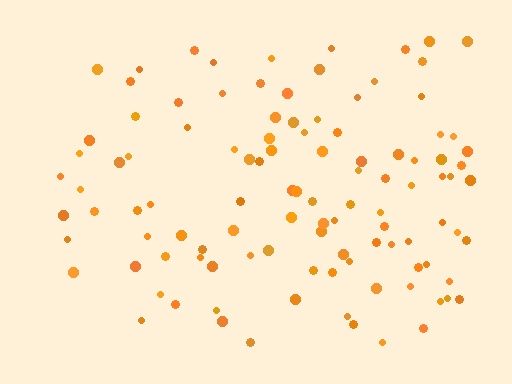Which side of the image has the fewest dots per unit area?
The left.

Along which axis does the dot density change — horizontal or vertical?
Horizontal.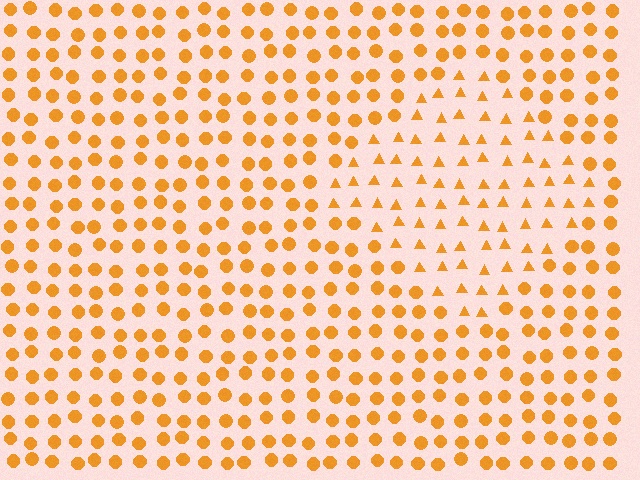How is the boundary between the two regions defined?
The boundary is defined by a change in element shape: triangles inside vs. circles outside. All elements share the same color and spacing.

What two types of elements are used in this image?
The image uses triangles inside the diamond region and circles outside it.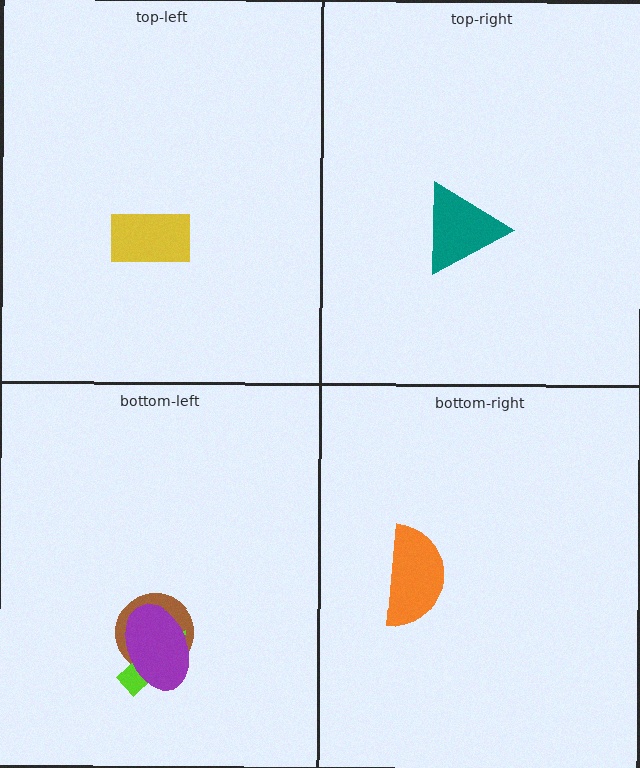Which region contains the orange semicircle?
The bottom-right region.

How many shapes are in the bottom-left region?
3.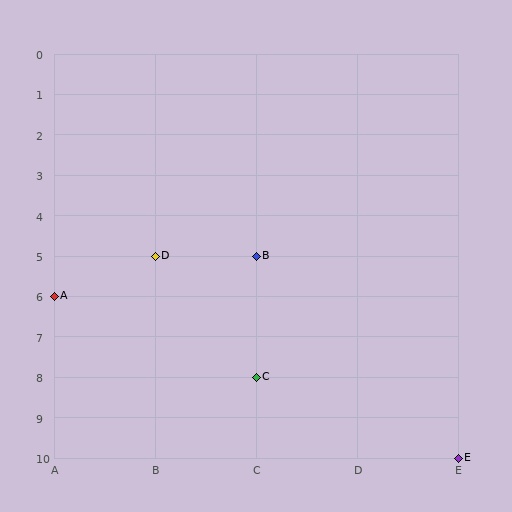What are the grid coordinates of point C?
Point C is at grid coordinates (C, 8).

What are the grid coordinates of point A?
Point A is at grid coordinates (A, 6).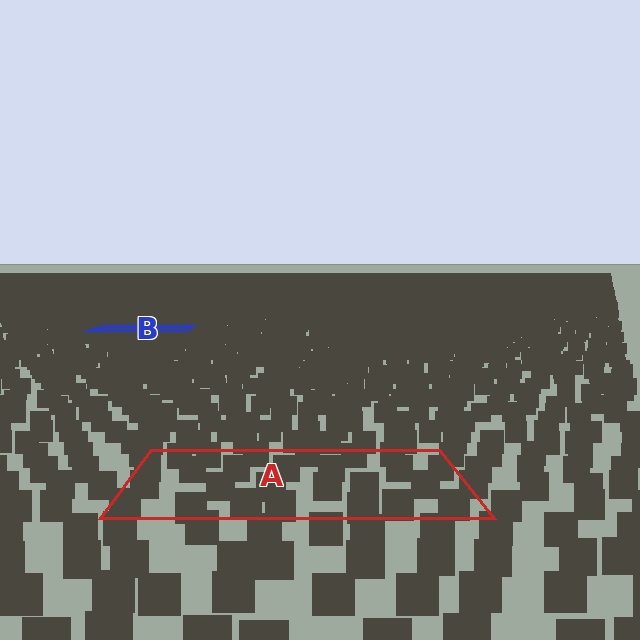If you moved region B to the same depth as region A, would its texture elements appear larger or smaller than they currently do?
They would appear larger. At a closer depth, the same texture elements are projected at a bigger on-screen size.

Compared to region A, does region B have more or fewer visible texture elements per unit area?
Region B has more texture elements per unit area — they are packed more densely because it is farther away.